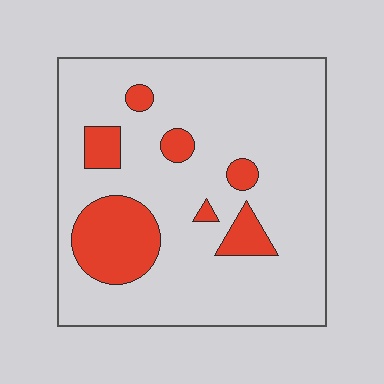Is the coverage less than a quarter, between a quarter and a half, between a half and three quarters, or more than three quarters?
Less than a quarter.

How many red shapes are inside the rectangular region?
7.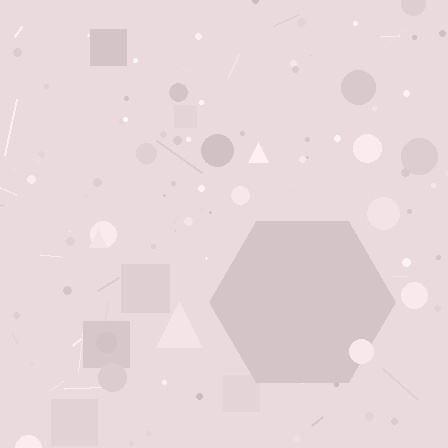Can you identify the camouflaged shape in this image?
The camouflaged shape is a hexagon.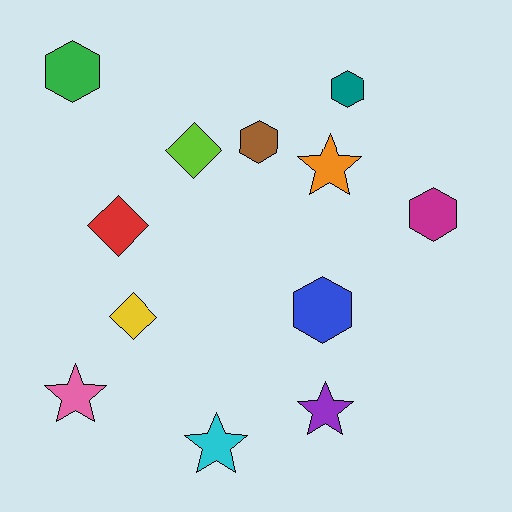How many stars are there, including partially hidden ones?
There are 4 stars.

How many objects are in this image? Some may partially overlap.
There are 12 objects.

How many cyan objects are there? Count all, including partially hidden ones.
There is 1 cyan object.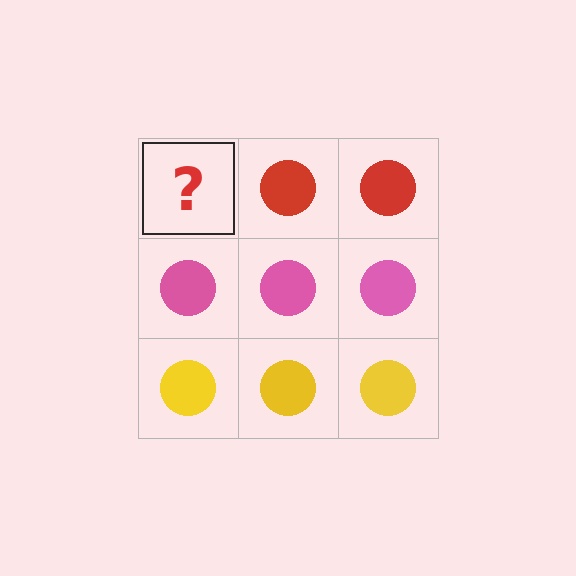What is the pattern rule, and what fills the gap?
The rule is that each row has a consistent color. The gap should be filled with a red circle.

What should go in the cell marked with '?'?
The missing cell should contain a red circle.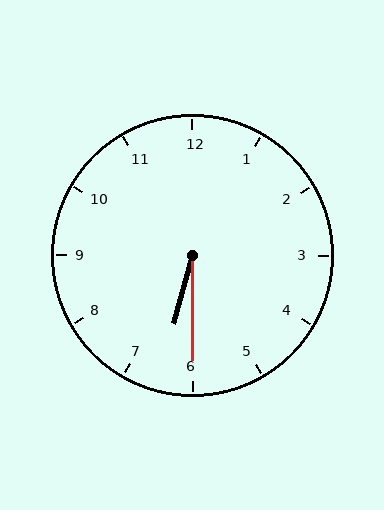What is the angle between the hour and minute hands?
Approximately 15 degrees.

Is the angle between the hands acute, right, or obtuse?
It is acute.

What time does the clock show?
6:30.